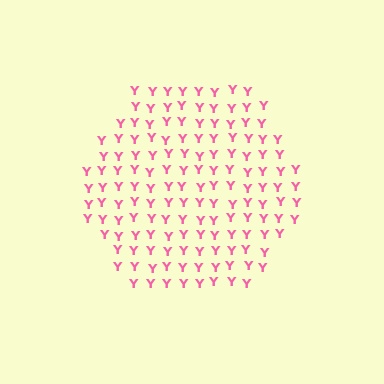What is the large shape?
The large shape is a hexagon.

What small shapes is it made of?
It is made of small letter Y's.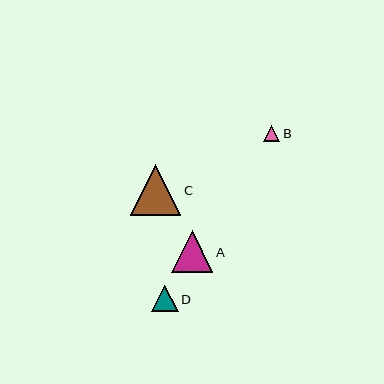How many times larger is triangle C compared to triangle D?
Triangle C is approximately 1.9 times the size of triangle D.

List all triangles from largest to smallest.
From largest to smallest: C, A, D, B.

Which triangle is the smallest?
Triangle B is the smallest with a size of approximately 16 pixels.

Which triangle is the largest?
Triangle C is the largest with a size of approximately 51 pixels.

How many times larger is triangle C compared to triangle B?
Triangle C is approximately 3.2 times the size of triangle B.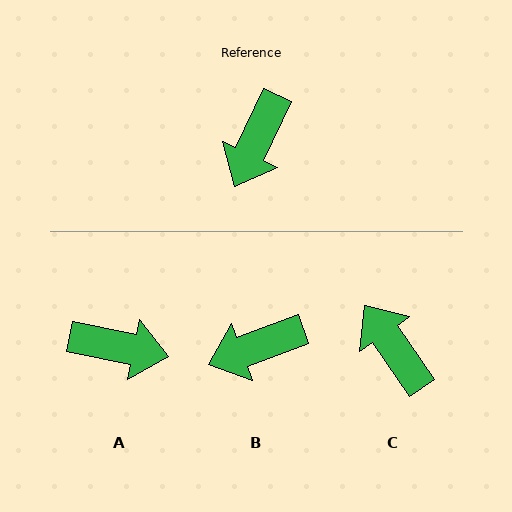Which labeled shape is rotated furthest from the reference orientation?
C, about 120 degrees away.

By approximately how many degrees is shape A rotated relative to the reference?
Approximately 104 degrees counter-clockwise.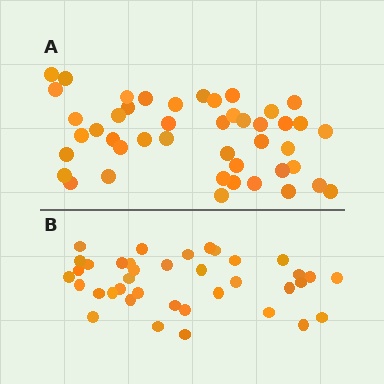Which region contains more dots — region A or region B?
Region A (the top region) has more dots.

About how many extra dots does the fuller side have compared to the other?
Region A has roughly 8 or so more dots than region B.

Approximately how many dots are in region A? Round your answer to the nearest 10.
About 40 dots. (The exact count is 45, which rounds to 40.)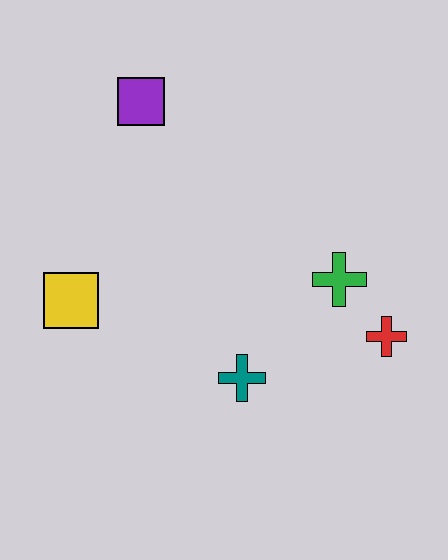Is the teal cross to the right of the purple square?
Yes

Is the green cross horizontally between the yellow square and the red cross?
Yes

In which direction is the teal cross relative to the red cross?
The teal cross is to the left of the red cross.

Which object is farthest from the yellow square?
The red cross is farthest from the yellow square.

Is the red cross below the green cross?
Yes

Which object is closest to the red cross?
The green cross is closest to the red cross.